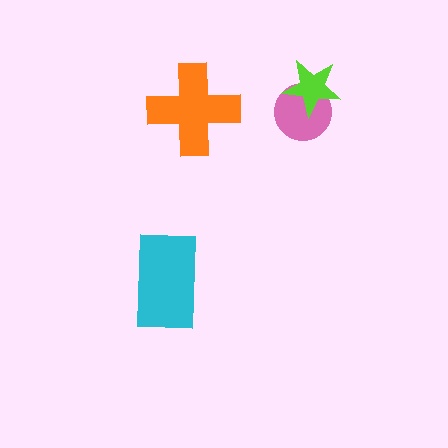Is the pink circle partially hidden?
Yes, it is partially covered by another shape.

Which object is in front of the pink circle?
The lime star is in front of the pink circle.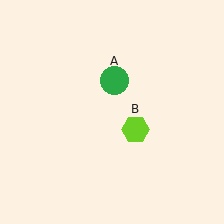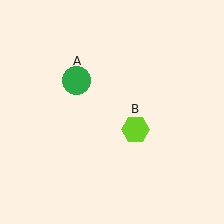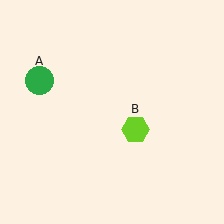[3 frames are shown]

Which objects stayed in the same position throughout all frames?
Lime hexagon (object B) remained stationary.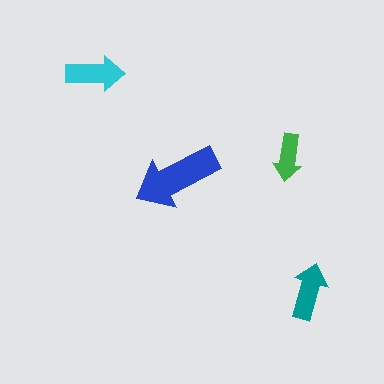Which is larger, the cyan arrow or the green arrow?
The cyan one.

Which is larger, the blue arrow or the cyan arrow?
The blue one.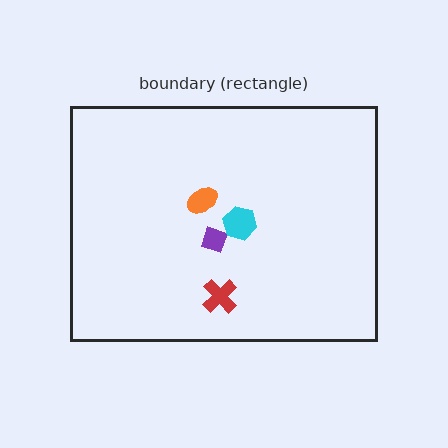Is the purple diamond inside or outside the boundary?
Inside.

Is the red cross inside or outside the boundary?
Inside.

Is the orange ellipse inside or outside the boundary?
Inside.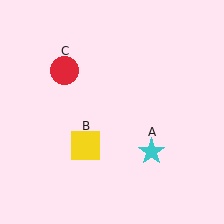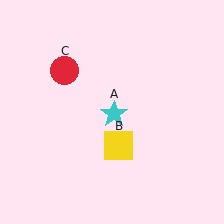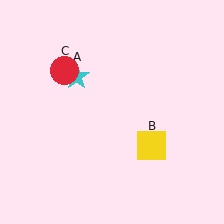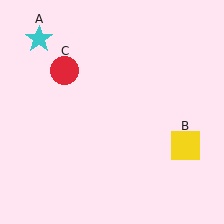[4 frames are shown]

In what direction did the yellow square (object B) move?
The yellow square (object B) moved right.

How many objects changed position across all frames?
2 objects changed position: cyan star (object A), yellow square (object B).